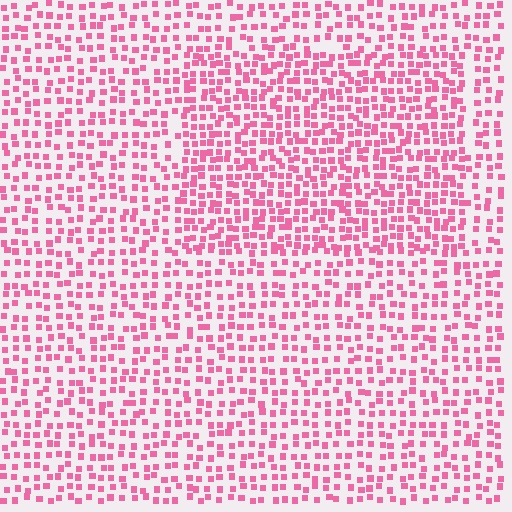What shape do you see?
I see a rectangle.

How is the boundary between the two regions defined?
The boundary is defined by a change in element density (approximately 1.5x ratio). All elements are the same color, size, and shape.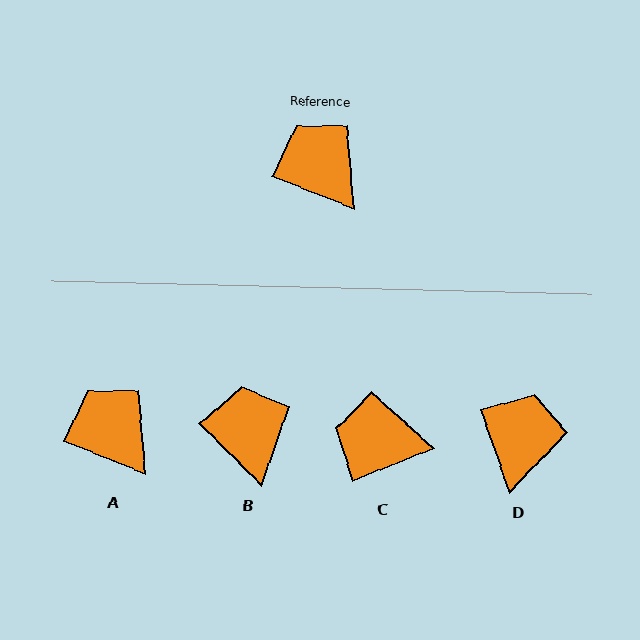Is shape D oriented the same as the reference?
No, it is off by about 49 degrees.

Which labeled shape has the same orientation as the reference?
A.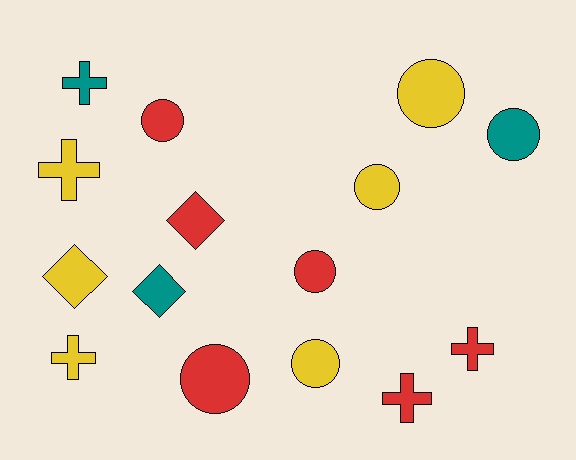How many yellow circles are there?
There are 3 yellow circles.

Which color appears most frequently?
Yellow, with 6 objects.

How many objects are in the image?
There are 15 objects.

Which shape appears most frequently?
Circle, with 7 objects.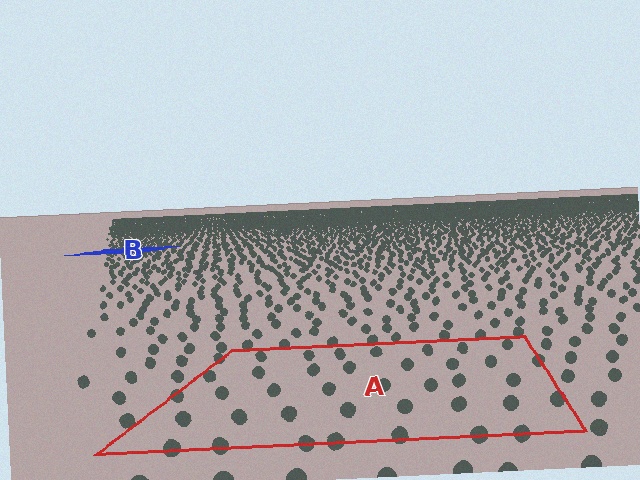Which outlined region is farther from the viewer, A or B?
Region B is farther from the viewer — the texture elements inside it appear smaller and more densely packed.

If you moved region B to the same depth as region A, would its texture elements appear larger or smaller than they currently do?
They would appear larger. At a closer depth, the same texture elements are projected at a bigger on-screen size.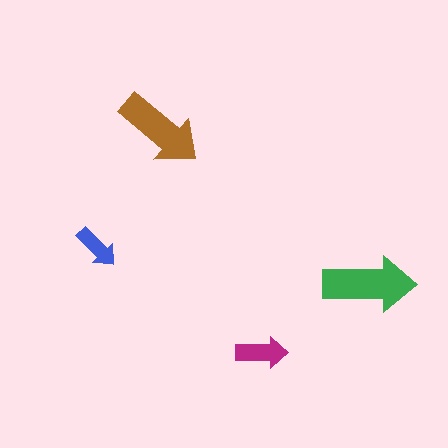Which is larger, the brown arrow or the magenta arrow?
The brown one.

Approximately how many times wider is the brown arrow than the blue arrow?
About 2 times wider.